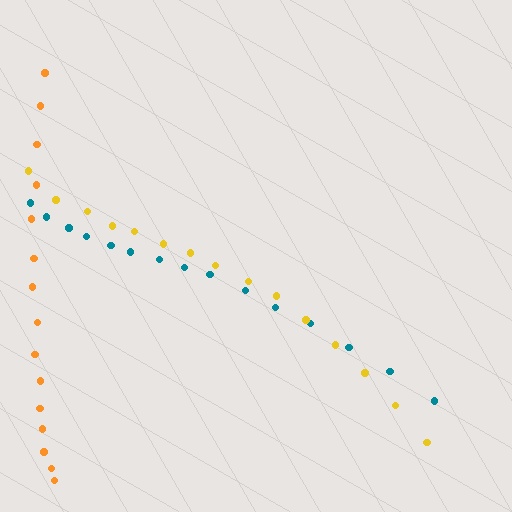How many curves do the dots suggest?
There are 3 distinct paths.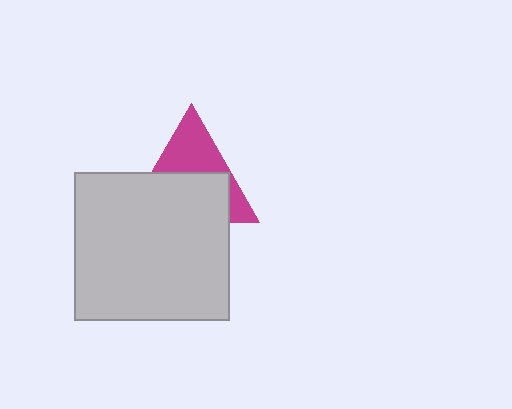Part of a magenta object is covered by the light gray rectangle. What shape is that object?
It is a triangle.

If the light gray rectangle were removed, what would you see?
You would see the complete magenta triangle.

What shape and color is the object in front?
The object in front is a light gray rectangle.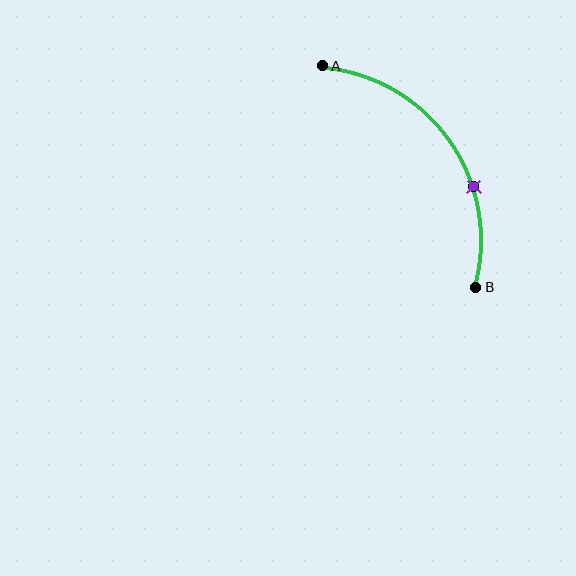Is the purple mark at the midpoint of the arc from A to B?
No. The purple mark lies on the arc but is closer to endpoint B. The arc midpoint would be at the point on the curve equidistant along the arc from both A and B.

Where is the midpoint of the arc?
The arc midpoint is the point on the curve farthest from the straight line joining A and B. It sits above and to the right of that line.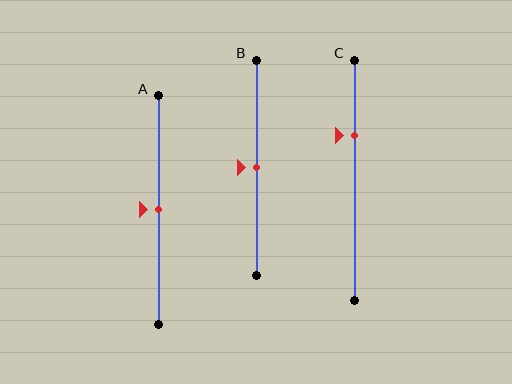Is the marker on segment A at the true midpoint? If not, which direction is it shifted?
Yes, the marker on segment A is at the true midpoint.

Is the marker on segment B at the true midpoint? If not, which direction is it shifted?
Yes, the marker on segment B is at the true midpoint.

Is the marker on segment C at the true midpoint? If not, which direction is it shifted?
No, the marker on segment C is shifted upward by about 19% of the segment length.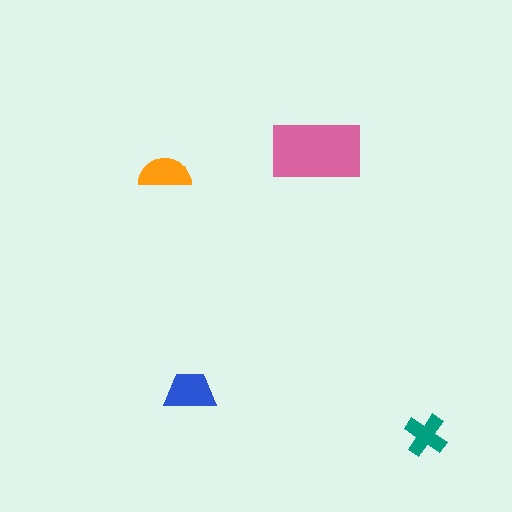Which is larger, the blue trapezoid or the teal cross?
The blue trapezoid.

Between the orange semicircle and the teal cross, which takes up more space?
The orange semicircle.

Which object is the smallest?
The teal cross.